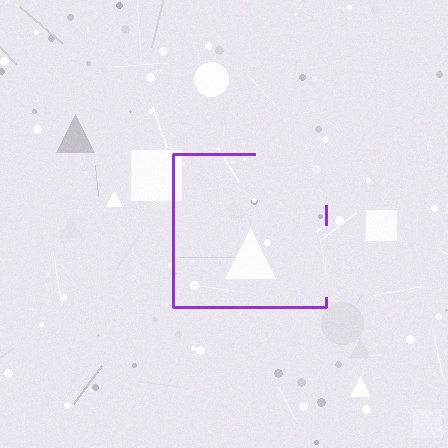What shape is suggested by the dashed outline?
The dashed outline suggests a square.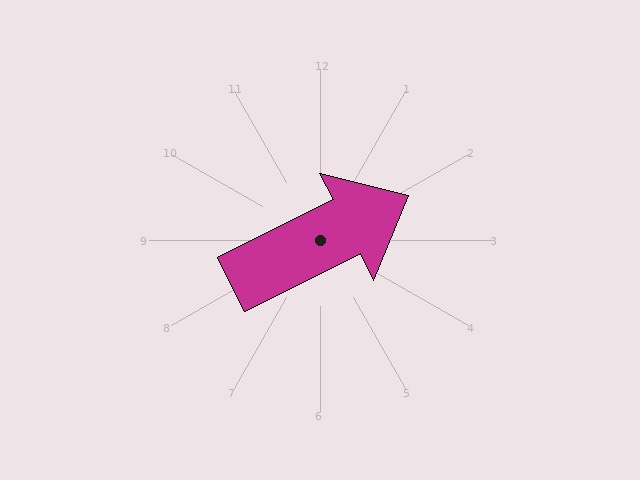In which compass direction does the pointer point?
Northeast.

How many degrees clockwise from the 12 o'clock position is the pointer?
Approximately 63 degrees.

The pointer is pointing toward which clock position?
Roughly 2 o'clock.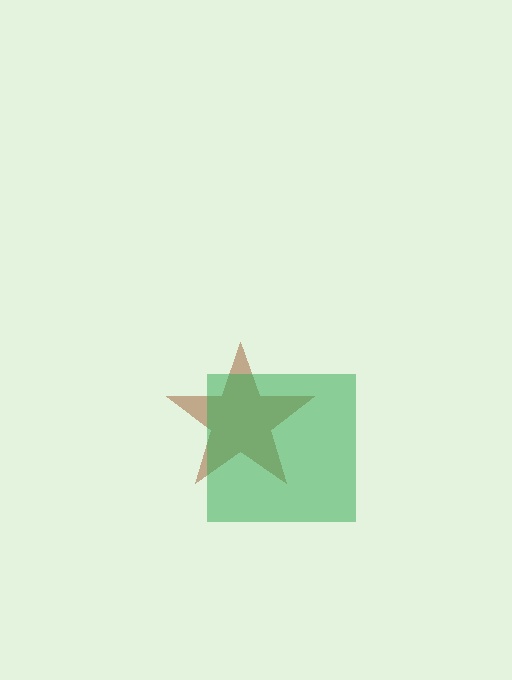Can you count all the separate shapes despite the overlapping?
Yes, there are 2 separate shapes.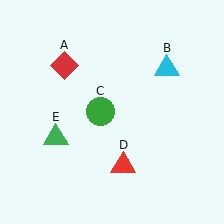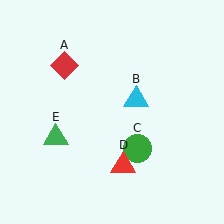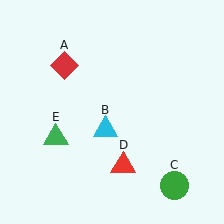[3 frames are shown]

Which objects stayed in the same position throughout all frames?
Red diamond (object A) and red triangle (object D) and green triangle (object E) remained stationary.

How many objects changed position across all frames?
2 objects changed position: cyan triangle (object B), green circle (object C).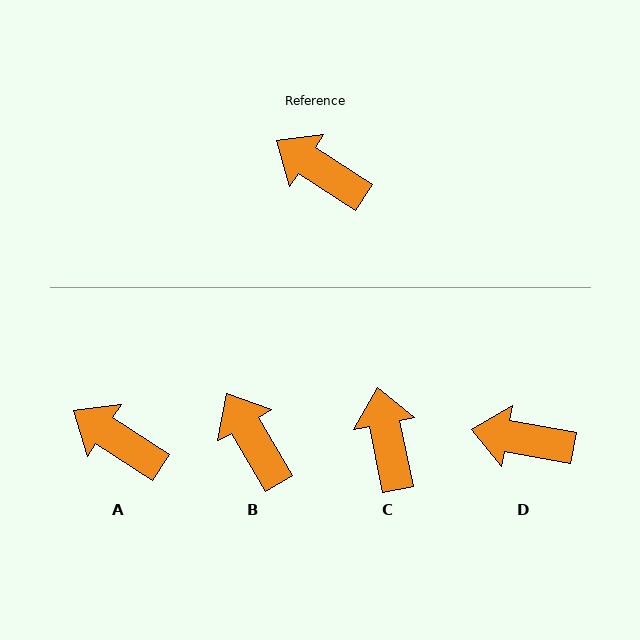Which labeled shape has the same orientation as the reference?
A.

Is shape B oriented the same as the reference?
No, it is off by about 27 degrees.